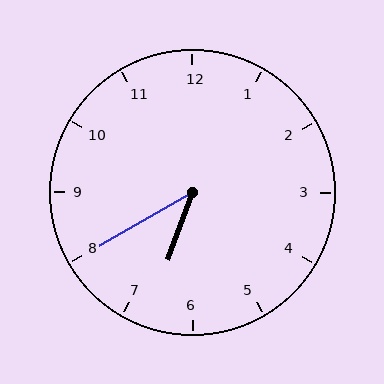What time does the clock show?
6:40.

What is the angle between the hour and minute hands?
Approximately 40 degrees.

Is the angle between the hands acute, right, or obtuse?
It is acute.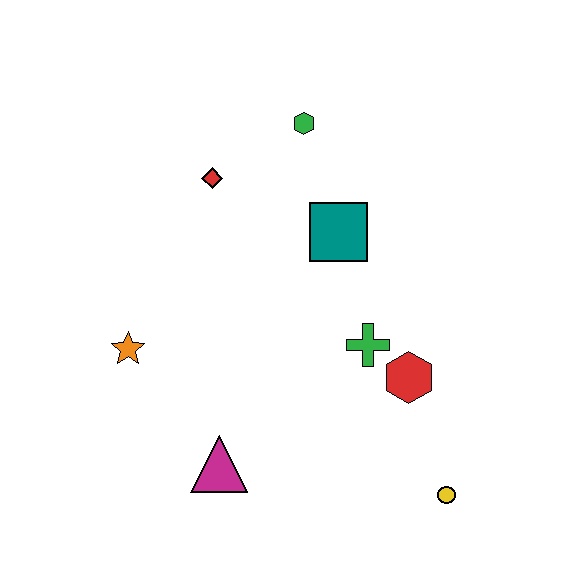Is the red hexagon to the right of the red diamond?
Yes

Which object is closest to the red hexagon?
The green cross is closest to the red hexagon.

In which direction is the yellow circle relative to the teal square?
The yellow circle is below the teal square.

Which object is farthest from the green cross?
The orange star is farthest from the green cross.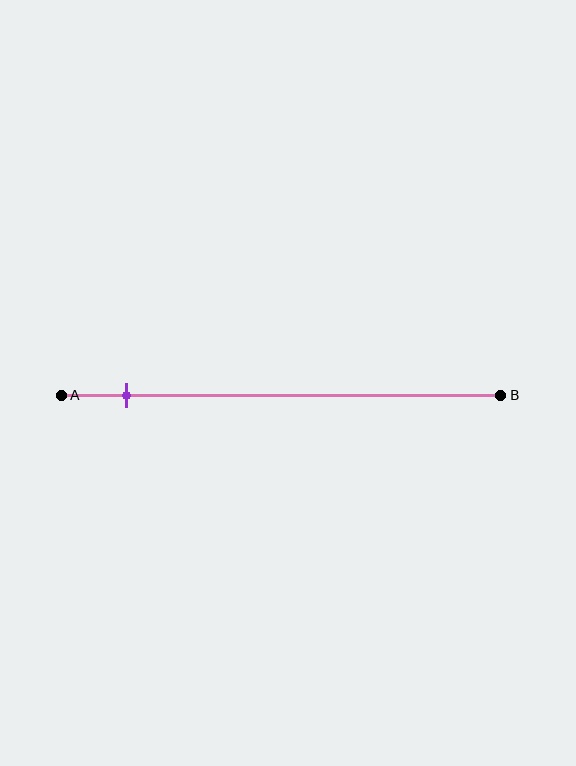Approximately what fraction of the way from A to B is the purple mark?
The purple mark is approximately 15% of the way from A to B.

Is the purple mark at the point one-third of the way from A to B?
No, the mark is at about 15% from A, not at the 33% one-third point.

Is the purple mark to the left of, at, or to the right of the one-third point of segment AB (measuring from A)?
The purple mark is to the left of the one-third point of segment AB.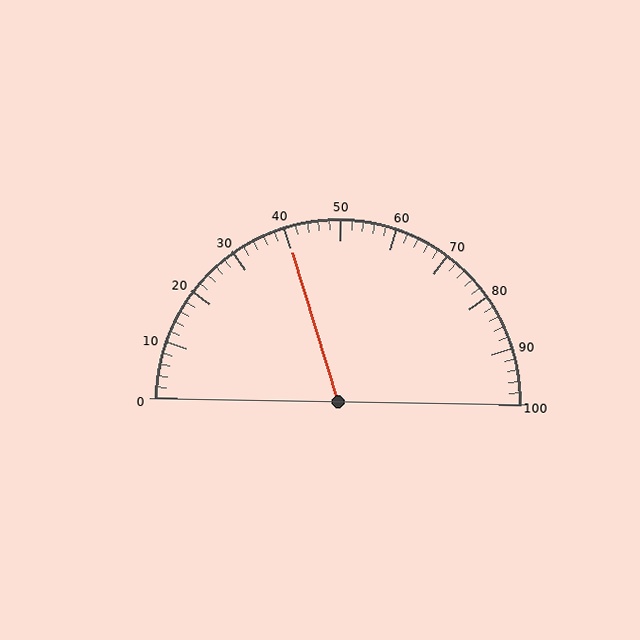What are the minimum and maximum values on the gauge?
The gauge ranges from 0 to 100.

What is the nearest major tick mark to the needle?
The nearest major tick mark is 40.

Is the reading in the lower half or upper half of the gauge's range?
The reading is in the lower half of the range (0 to 100).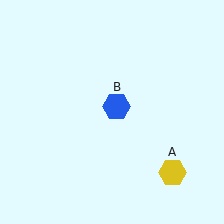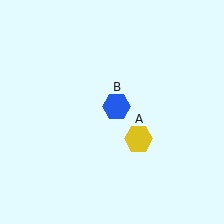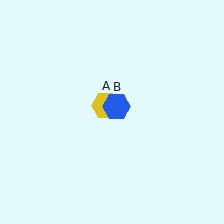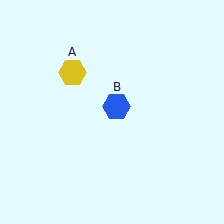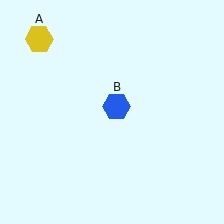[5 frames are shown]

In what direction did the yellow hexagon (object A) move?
The yellow hexagon (object A) moved up and to the left.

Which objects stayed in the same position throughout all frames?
Blue hexagon (object B) remained stationary.